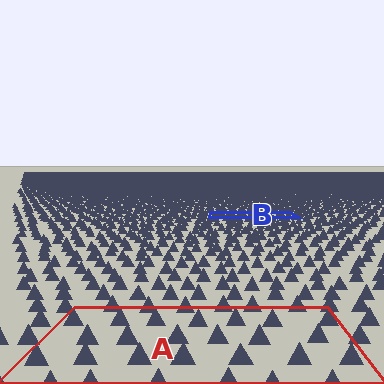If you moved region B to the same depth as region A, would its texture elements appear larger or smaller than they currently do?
They would appear larger. At a closer depth, the same texture elements are projected at a bigger on-screen size.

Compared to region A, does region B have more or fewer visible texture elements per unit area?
Region B has more texture elements per unit area — they are packed more densely because it is farther away.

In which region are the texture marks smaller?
The texture marks are smaller in region B, because it is farther away.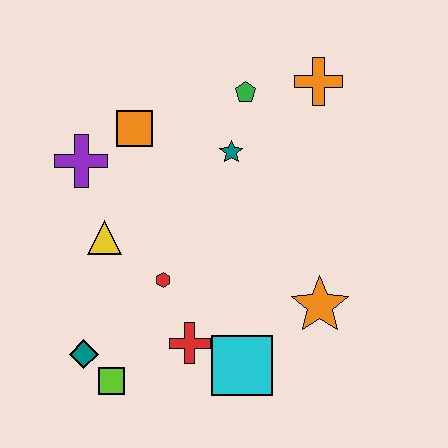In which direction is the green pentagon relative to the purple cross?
The green pentagon is to the right of the purple cross.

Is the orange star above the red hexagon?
No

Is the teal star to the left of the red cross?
No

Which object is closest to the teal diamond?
The lime square is closest to the teal diamond.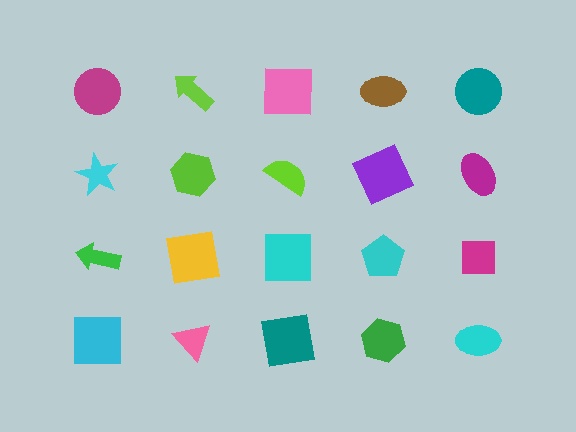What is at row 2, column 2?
A lime hexagon.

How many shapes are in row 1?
5 shapes.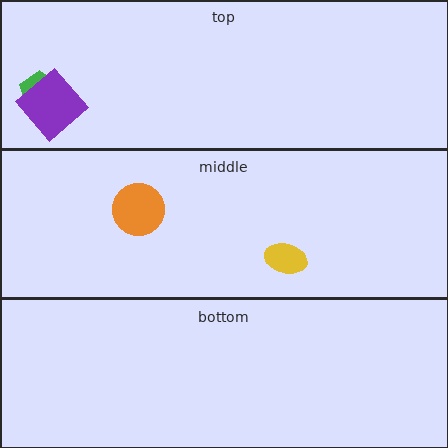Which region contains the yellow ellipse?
The middle region.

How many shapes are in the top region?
2.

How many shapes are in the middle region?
2.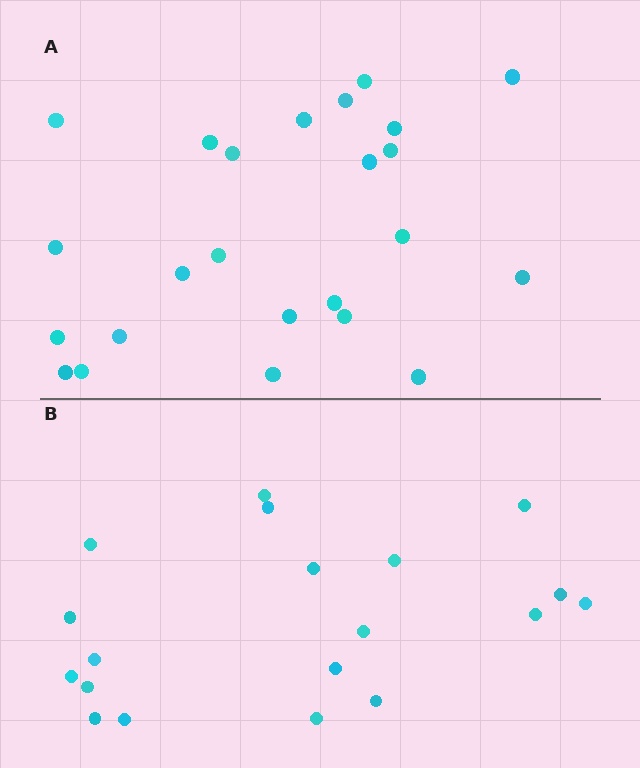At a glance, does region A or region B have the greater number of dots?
Region A (the top region) has more dots.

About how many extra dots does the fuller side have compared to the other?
Region A has about 5 more dots than region B.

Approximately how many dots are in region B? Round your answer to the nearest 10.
About 20 dots. (The exact count is 19, which rounds to 20.)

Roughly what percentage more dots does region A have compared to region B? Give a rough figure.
About 25% more.